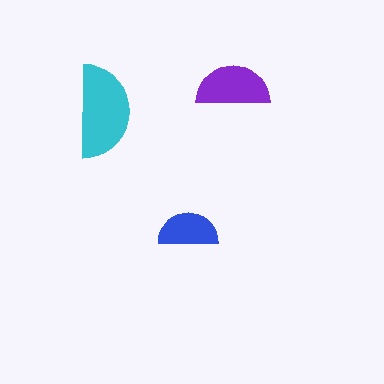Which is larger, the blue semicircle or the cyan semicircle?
The cyan one.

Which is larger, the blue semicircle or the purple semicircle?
The purple one.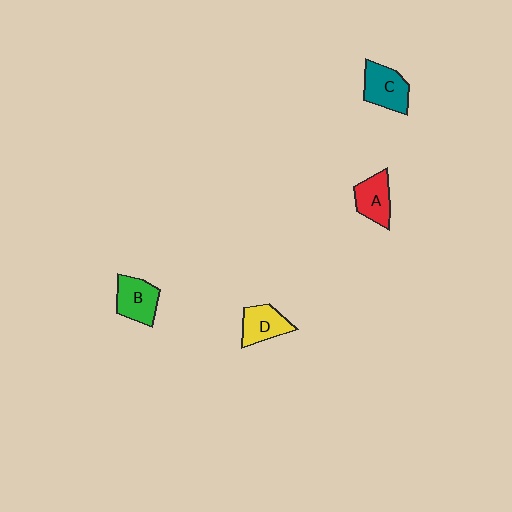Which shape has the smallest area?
Shape A (red).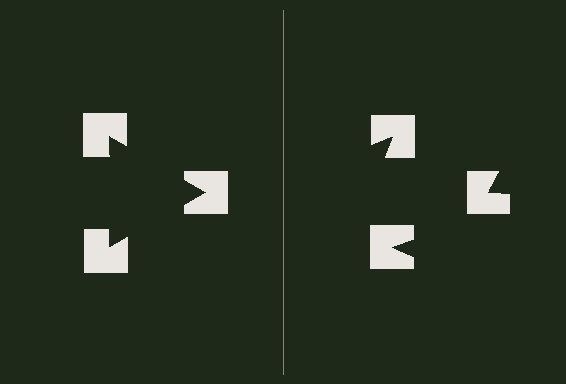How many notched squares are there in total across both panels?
6 — 3 on each side.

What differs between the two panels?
The notched squares are positioned identically on both sides; only the wedge orientations differ. On the left they align to a triangle; on the right they are misaligned.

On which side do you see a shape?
An illusory triangle appears on the left side. On the right side the wedge cuts are rotated, so no coherent shape forms.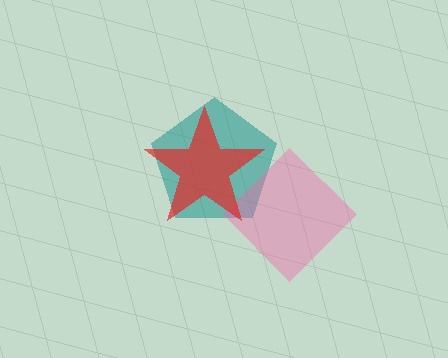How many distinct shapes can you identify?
There are 3 distinct shapes: a teal pentagon, a pink diamond, a red star.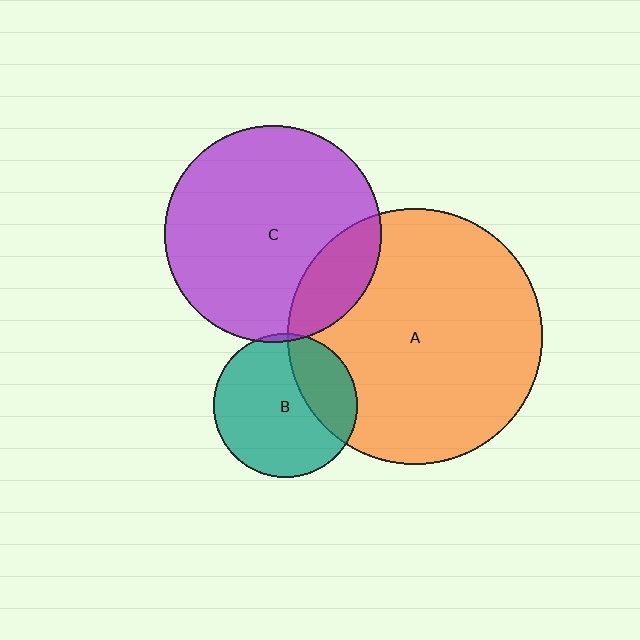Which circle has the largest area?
Circle A (orange).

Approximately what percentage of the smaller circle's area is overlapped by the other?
Approximately 5%.